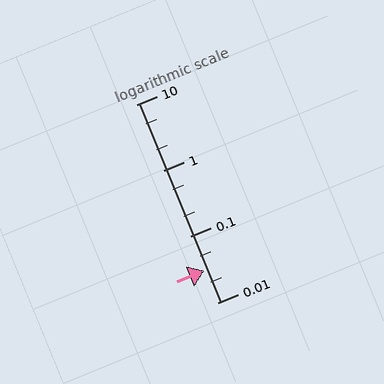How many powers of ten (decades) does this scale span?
The scale spans 3 decades, from 0.01 to 10.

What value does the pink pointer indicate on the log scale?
The pointer indicates approximately 0.03.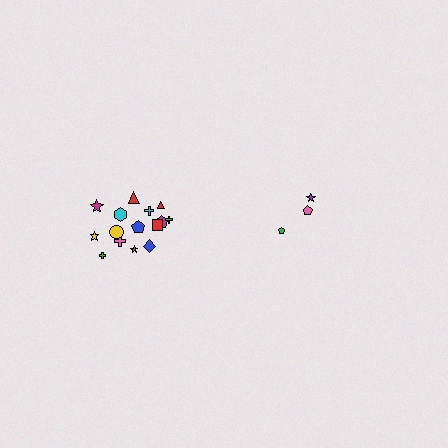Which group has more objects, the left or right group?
The left group.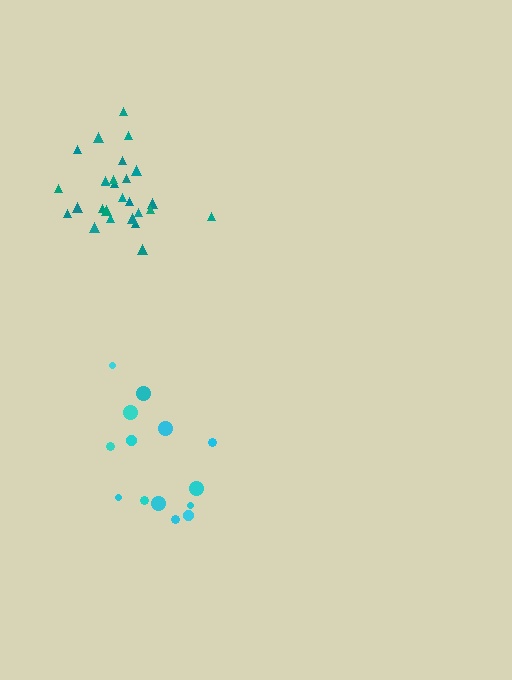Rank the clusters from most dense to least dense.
teal, cyan.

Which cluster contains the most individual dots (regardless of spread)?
Teal (27).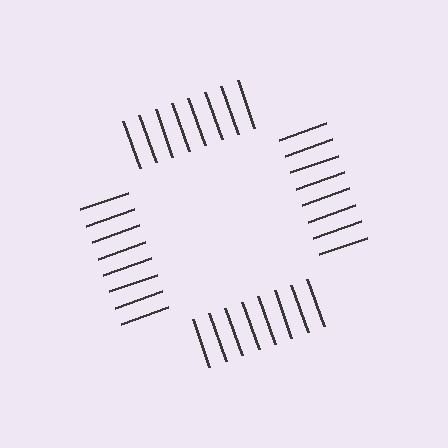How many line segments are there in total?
32 — 8 along each of the 4 edges.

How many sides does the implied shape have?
4 sides — the line-ends trace a square.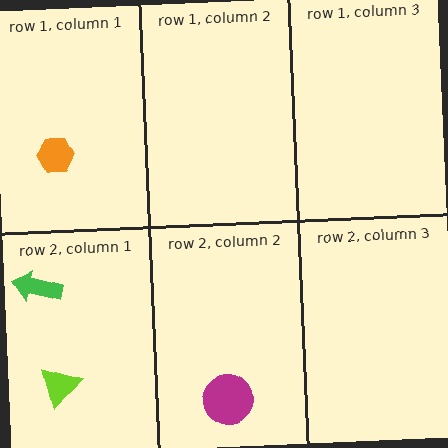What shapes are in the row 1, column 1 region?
The orange hexagon.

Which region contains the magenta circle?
The row 2, column 2 region.